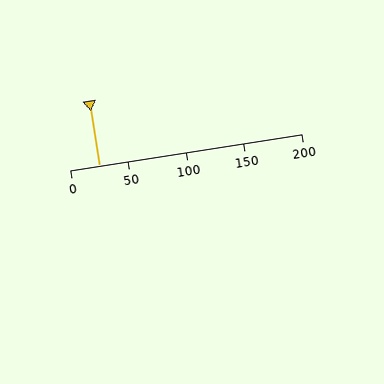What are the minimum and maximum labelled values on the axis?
The axis runs from 0 to 200.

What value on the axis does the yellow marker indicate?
The marker indicates approximately 25.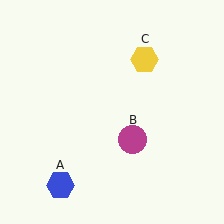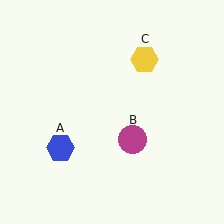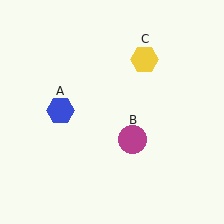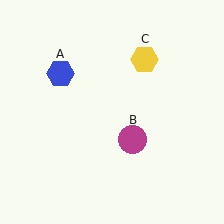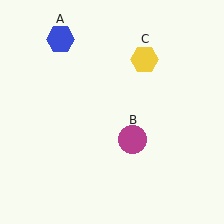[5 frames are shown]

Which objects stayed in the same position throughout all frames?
Magenta circle (object B) and yellow hexagon (object C) remained stationary.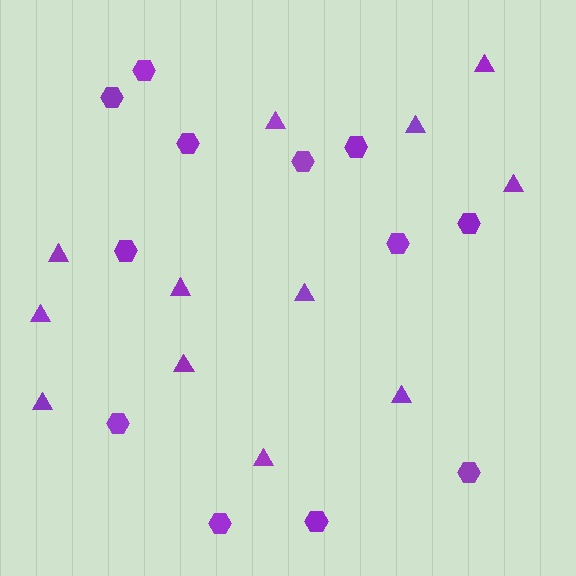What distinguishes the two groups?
There are 2 groups: one group of hexagons (12) and one group of triangles (12).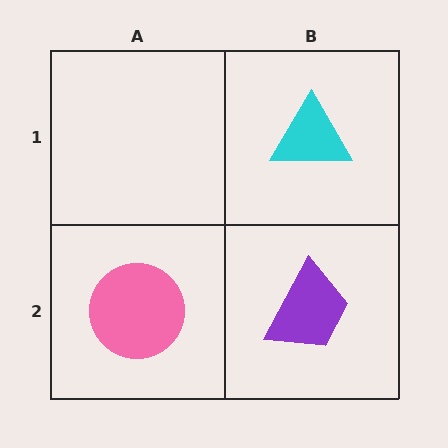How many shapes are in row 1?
1 shape.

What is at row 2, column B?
A purple trapezoid.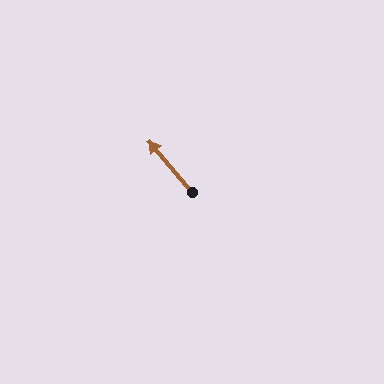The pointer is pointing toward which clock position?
Roughly 11 o'clock.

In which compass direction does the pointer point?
Northwest.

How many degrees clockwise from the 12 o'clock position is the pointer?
Approximately 320 degrees.